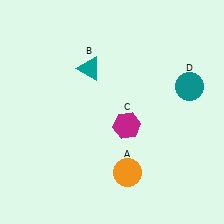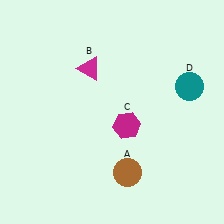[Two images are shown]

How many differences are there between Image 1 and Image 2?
There are 2 differences between the two images.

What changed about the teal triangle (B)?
In Image 1, B is teal. In Image 2, it changed to magenta.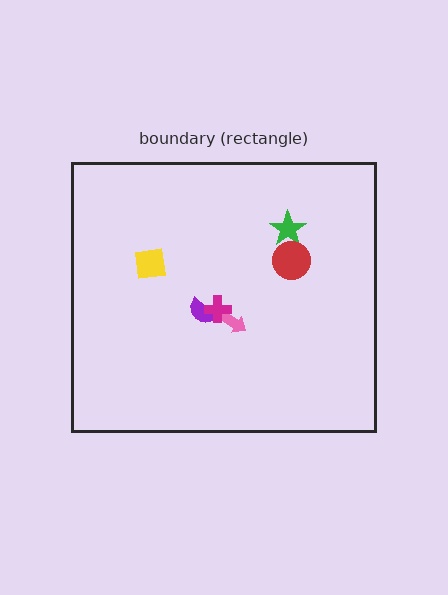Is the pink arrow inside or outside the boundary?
Inside.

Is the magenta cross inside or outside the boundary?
Inside.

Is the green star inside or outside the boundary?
Inside.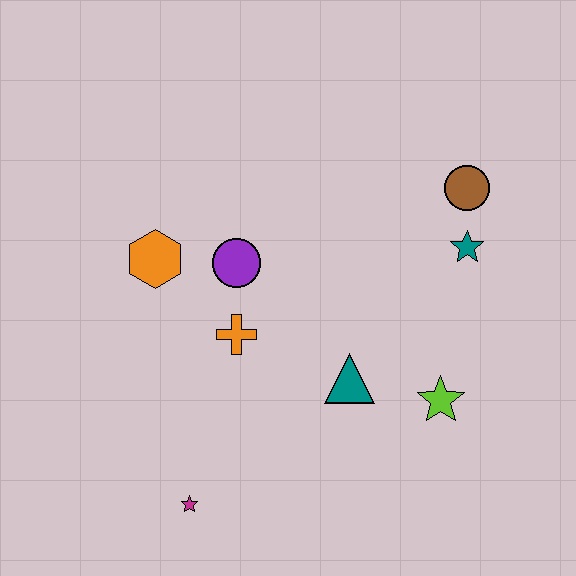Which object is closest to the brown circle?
The teal star is closest to the brown circle.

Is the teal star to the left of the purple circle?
No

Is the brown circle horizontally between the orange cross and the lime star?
No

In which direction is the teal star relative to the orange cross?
The teal star is to the right of the orange cross.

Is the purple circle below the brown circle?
Yes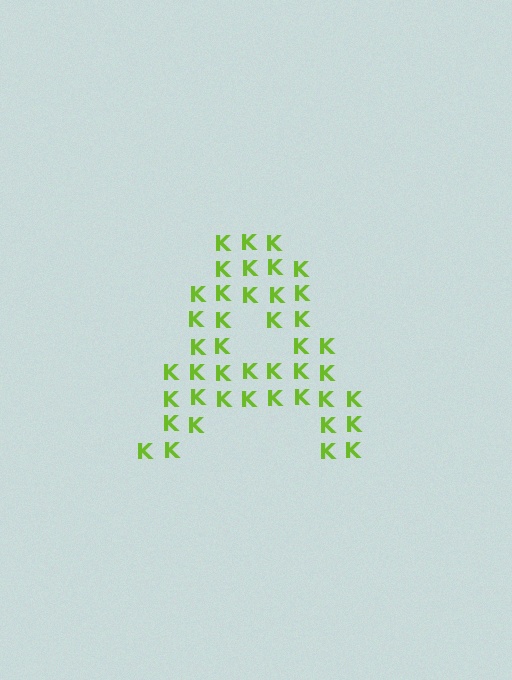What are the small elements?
The small elements are letter K's.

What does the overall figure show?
The overall figure shows the letter A.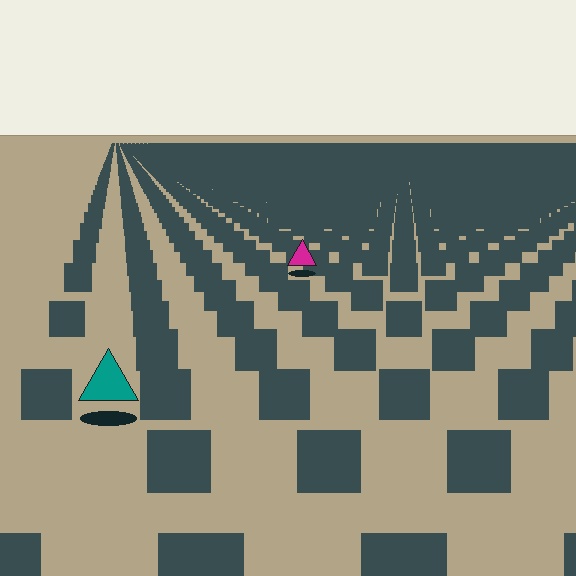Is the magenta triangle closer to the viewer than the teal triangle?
No. The teal triangle is closer — you can tell from the texture gradient: the ground texture is coarser near it.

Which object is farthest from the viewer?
The magenta triangle is farthest from the viewer. It appears smaller and the ground texture around it is denser.